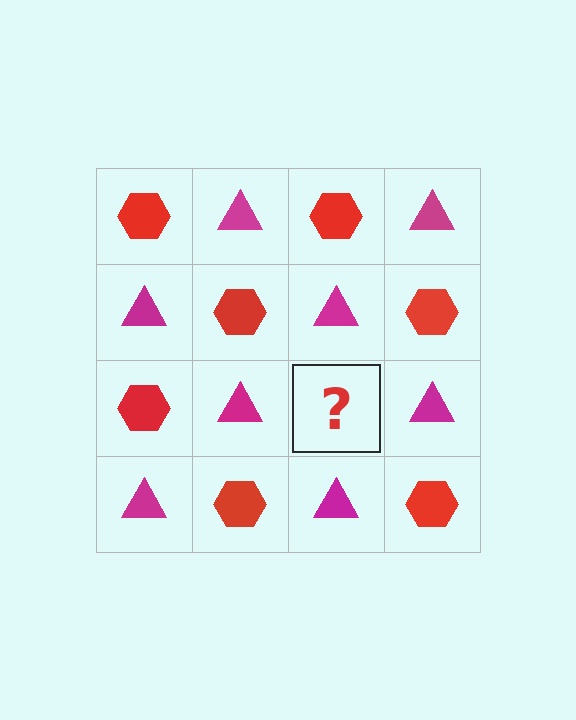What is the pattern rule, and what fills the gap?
The rule is that it alternates red hexagon and magenta triangle in a checkerboard pattern. The gap should be filled with a red hexagon.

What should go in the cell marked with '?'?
The missing cell should contain a red hexagon.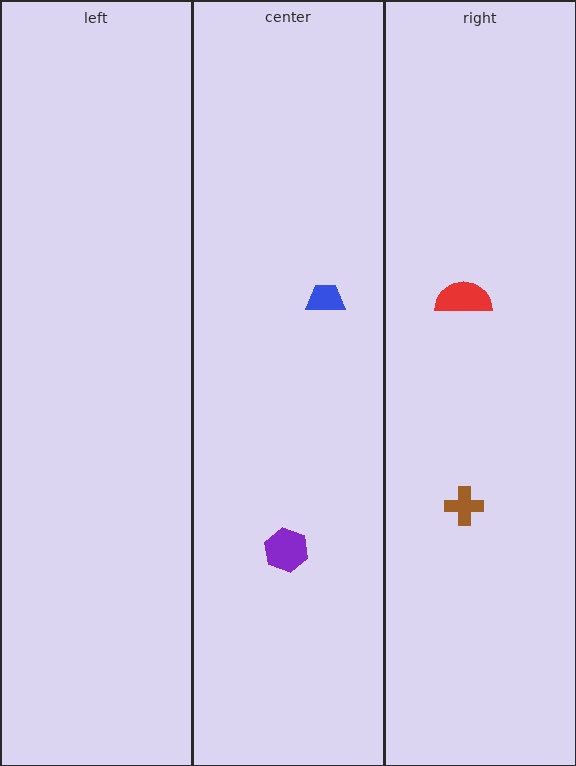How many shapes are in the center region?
2.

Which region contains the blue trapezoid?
The center region.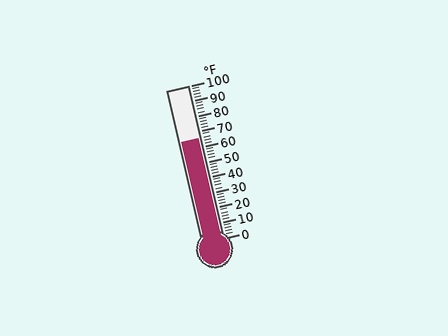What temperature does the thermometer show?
The thermometer shows approximately 66°F.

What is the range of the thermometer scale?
The thermometer scale ranges from 0°F to 100°F.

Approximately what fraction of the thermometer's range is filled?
The thermometer is filled to approximately 65% of its range.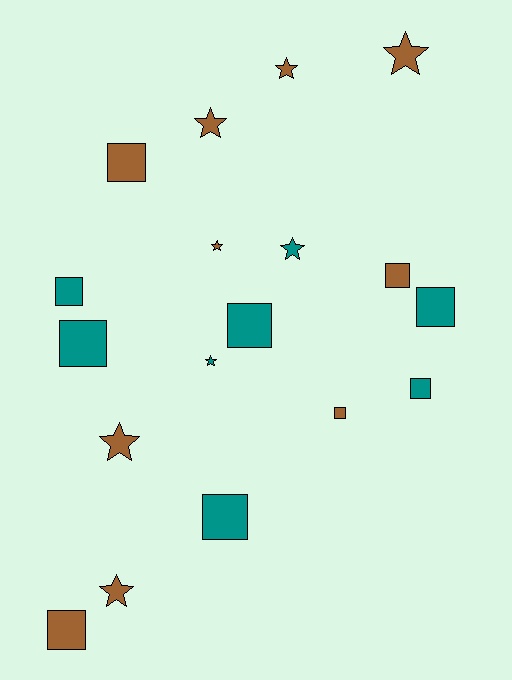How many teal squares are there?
There are 6 teal squares.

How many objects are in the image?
There are 18 objects.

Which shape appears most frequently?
Square, with 10 objects.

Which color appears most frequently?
Brown, with 10 objects.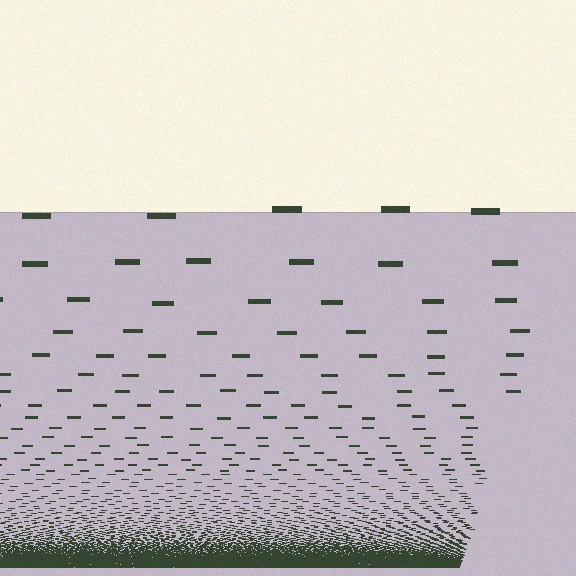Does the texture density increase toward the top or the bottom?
Density increases toward the bottom.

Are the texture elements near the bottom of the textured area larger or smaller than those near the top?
Smaller. The gradient is inverted — elements near the bottom are smaller and denser.